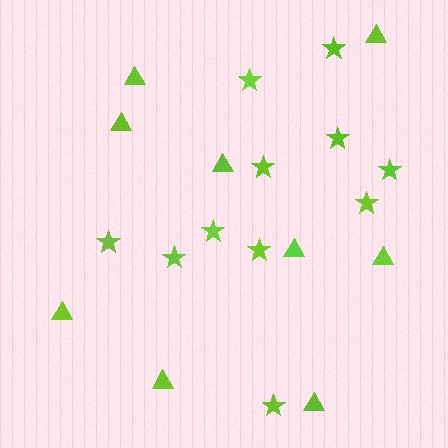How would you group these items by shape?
There are 2 groups: one group of stars (11) and one group of triangles (9).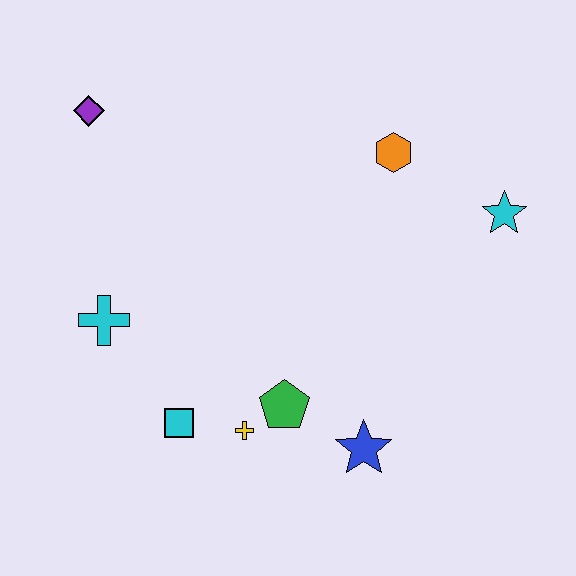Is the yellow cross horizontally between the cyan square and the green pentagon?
Yes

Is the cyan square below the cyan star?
Yes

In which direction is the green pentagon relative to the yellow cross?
The green pentagon is to the right of the yellow cross.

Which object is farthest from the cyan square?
The cyan star is farthest from the cyan square.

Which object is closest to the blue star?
The green pentagon is closest to the blue star.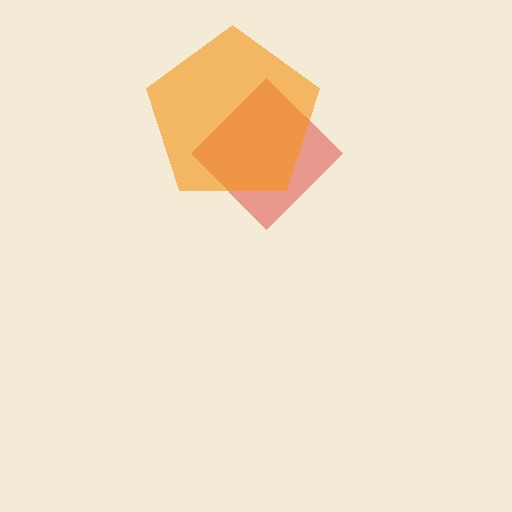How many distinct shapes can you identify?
There are 2 distinct shapes: a red diamond, an orange pentagon.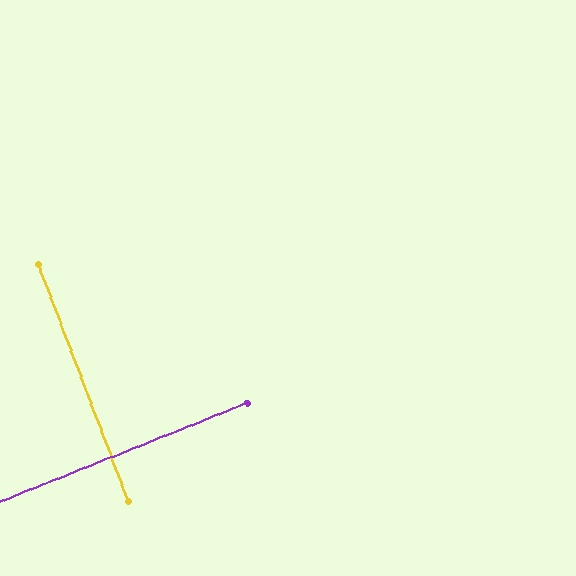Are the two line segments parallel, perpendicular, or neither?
Perpendicular — they meet at approximately 89°.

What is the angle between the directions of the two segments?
Approximately 89 degrees.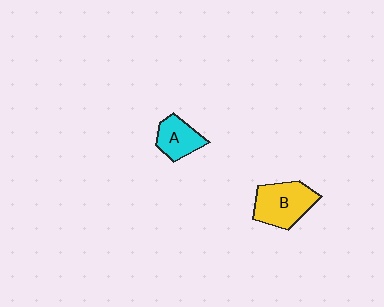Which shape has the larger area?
Shape B (yellow).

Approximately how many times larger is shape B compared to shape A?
Approximately 1.5 times.